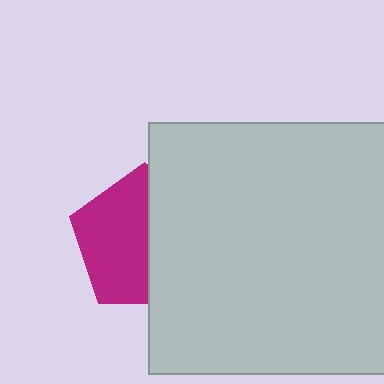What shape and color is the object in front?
The object in front is a light gray rectangle.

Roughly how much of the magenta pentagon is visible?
About half of it is visible (roughly 53%).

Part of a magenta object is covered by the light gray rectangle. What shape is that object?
It is a pentagon.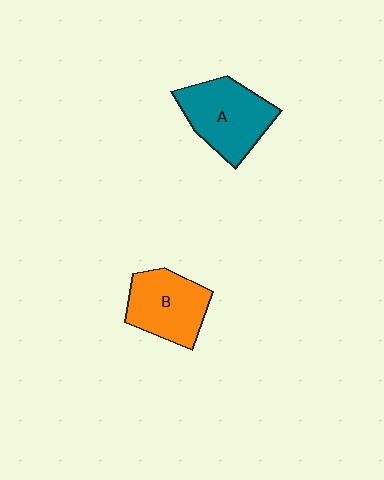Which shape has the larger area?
Shape A (teal).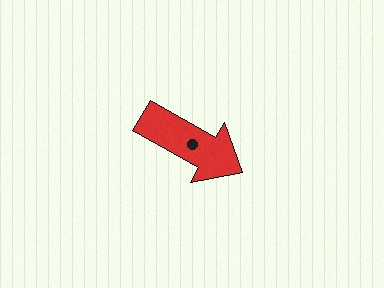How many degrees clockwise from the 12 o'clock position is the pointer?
Approximately 119 degrees.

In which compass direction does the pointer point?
Southeast.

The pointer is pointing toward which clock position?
Roughly 4 o'clock.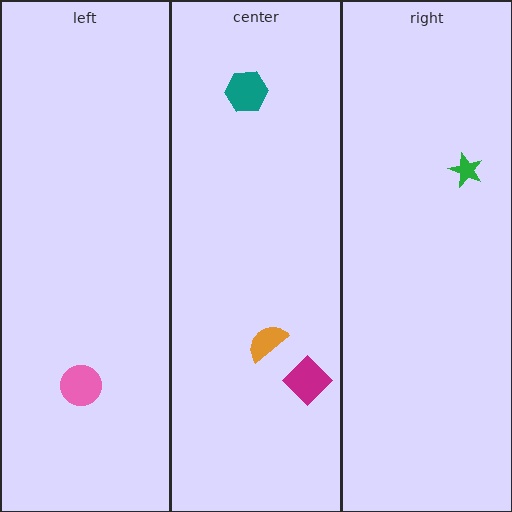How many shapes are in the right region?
1.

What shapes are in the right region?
The green star.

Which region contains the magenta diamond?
The center region.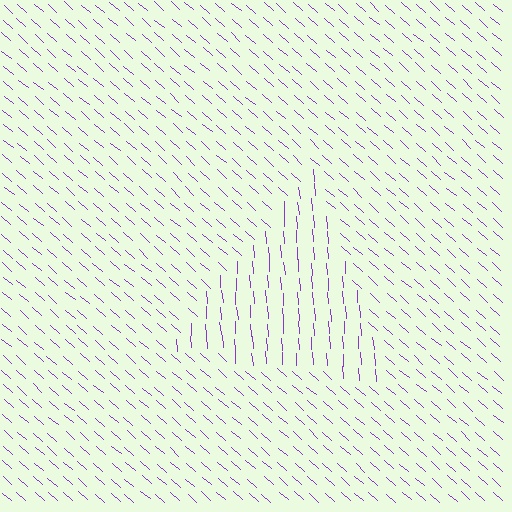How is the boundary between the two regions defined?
The boundary is defined purely by a change in line orientation (approximately 45 degrees difference). All lines are the same color and thickness.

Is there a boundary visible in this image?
Yes, there is a texture boundary formed by a change in line orientation.